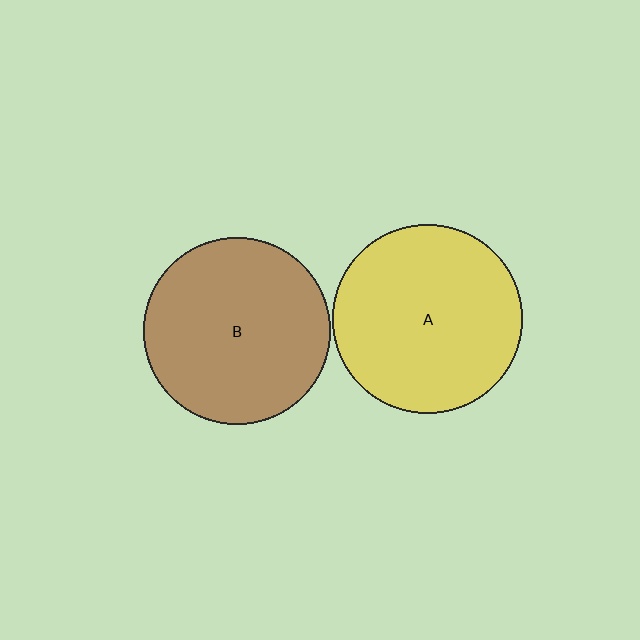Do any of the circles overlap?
No, none of the circles overlap.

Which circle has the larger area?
Circle A (yellow).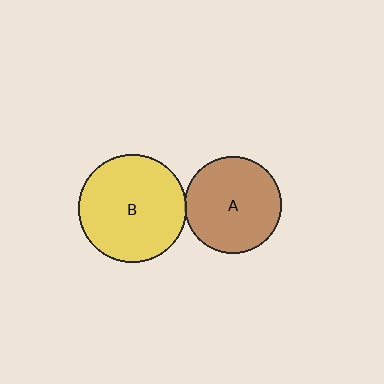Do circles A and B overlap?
Yes.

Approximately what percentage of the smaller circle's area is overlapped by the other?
Approximately 5%.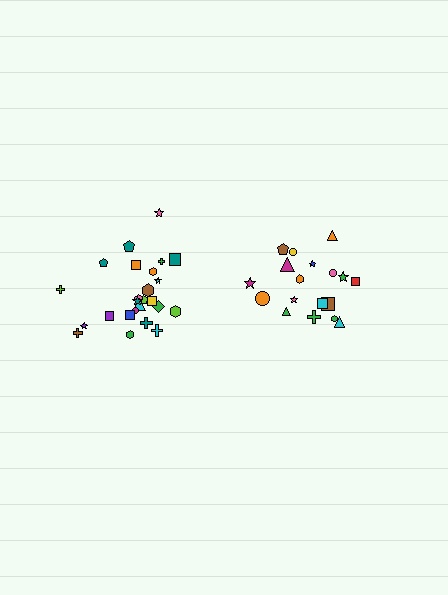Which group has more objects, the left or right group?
The left group.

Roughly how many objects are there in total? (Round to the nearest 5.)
Roughly 45 objects in total.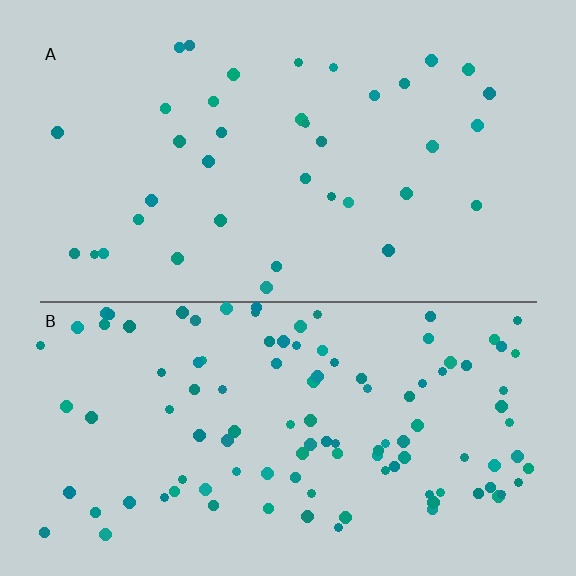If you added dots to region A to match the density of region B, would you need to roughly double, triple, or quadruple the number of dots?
Approximately triple.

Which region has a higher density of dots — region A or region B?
B (the bottom).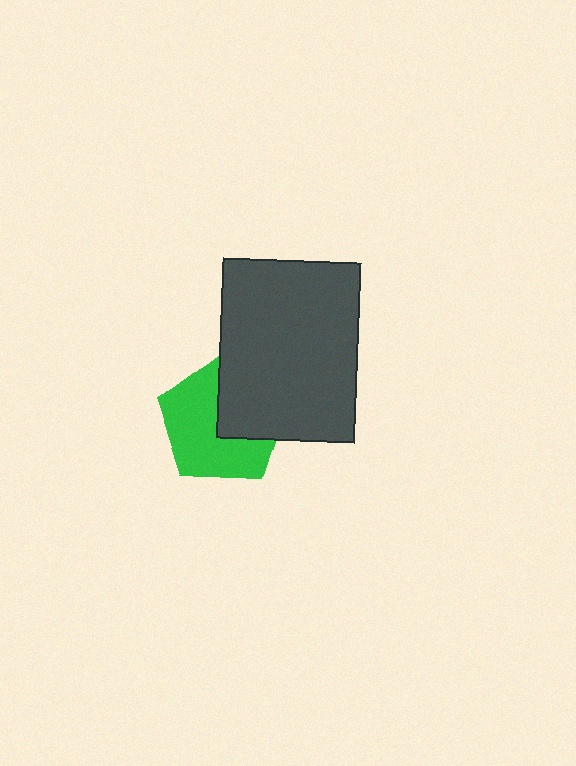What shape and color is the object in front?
The object in front is a dark gray rectangle.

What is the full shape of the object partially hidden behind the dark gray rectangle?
The partially hidden object is a green pentagon.